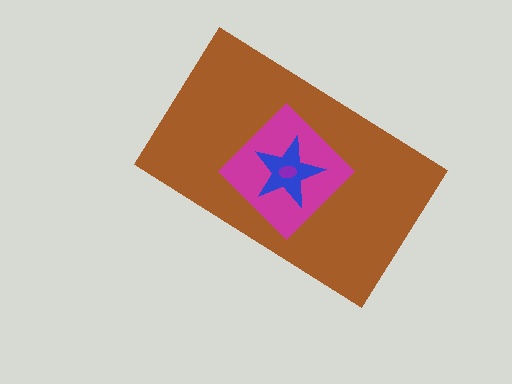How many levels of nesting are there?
4.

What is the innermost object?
The purple ellipse.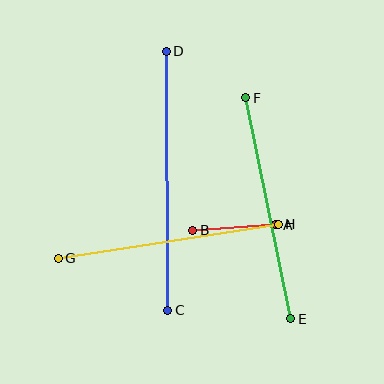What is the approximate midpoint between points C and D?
The midpoint is at approximately (167, 181) pixels.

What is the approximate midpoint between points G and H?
The midpoint is at approximately (168, 241) pixels.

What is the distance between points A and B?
The distance is approximately 83 pixels.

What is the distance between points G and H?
The distance is approximately 223 pixels.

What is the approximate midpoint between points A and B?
The midpoint is at approximately (234, 228) pixels.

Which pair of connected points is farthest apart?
Points C and D are farthest apart.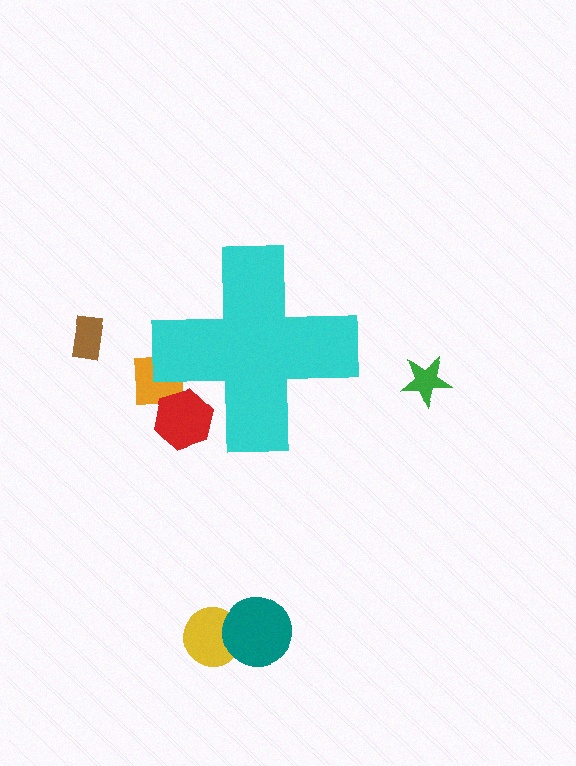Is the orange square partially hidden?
Yes, the orange square is partially hidden behind the cyan cross.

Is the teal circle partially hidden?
No, the teal circle is fully visible.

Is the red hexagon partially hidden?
Yes, the red hexagon is partially hidden behind the cyan cross.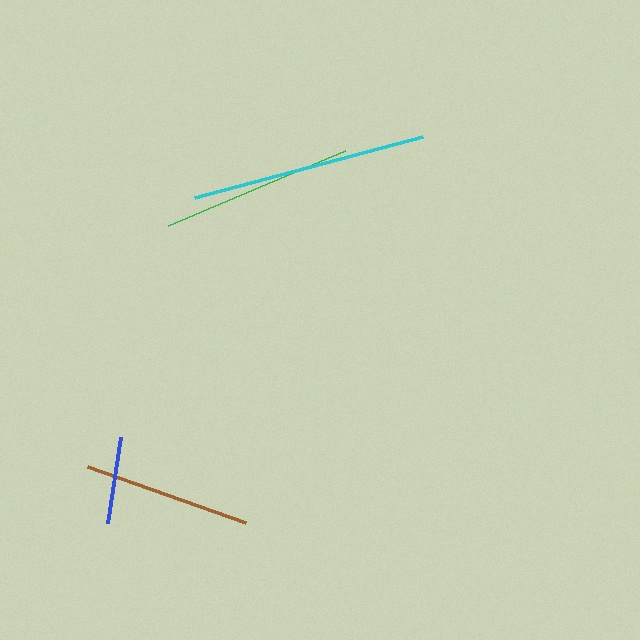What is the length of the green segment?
The green segment is approximately 192 pixels long.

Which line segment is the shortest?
The blue line is the shortest at approximately 87 pixels.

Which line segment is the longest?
The cyan line is the longest at approximately 236 pixels.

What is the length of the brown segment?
The brown segment is approximately 167 pixels long.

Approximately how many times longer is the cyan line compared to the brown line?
The cyan line is approximately 1.4 times the length of the brown line.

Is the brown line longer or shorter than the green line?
The green line is longer than the brown line.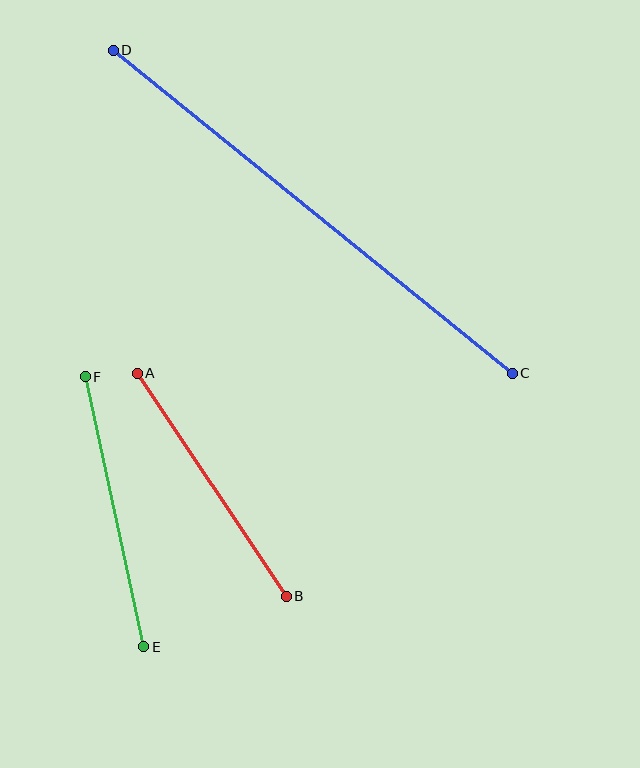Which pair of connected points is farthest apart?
Points C and D are farthest apart.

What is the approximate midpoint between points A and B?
The midpoint is at approximately (212, 485) pixels.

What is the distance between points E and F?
The distance is approximately 276 pixels.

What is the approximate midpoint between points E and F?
The midpoint is at approximately (115, 512) pixels.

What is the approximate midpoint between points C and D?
The midpoint is at approximately (313, 212) pixels.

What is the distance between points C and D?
The distance is approximately 513 pixels.